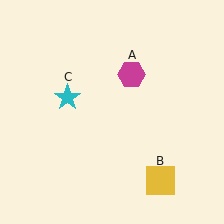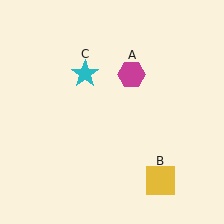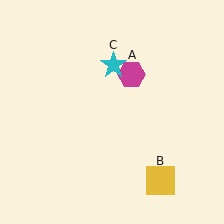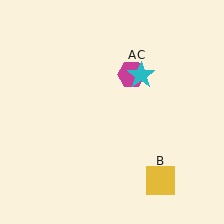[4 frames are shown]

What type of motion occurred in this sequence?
The cyan star (object C) rotated clockwise around the center of the scene.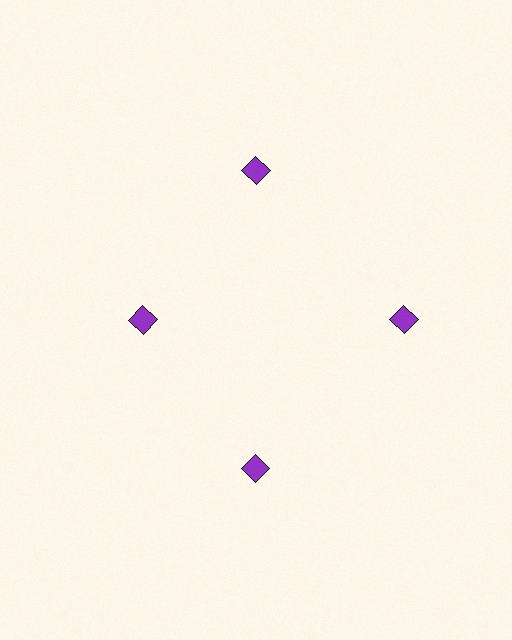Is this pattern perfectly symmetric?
No. The 4 purple diamonds are arranged in a ring, but one element near the 9 o'clock position is pulled inward toward the center, breaking the 4-fold rotational symmetry.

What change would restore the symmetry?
The symmetry would be restored by moving it outward, back onto the ring so that all 4 diamonds sit at equal angles and equal distance from the center.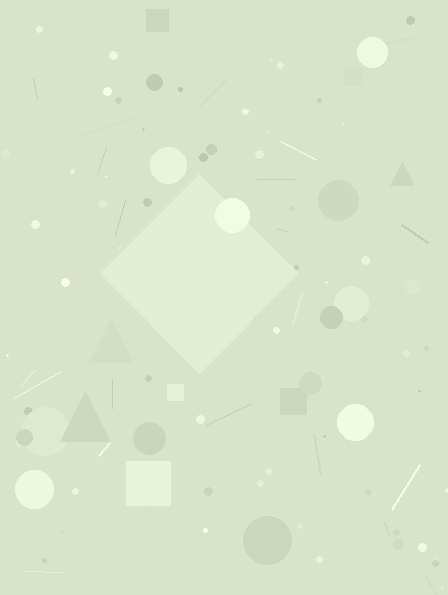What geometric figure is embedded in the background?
A diamond is embedded in the background.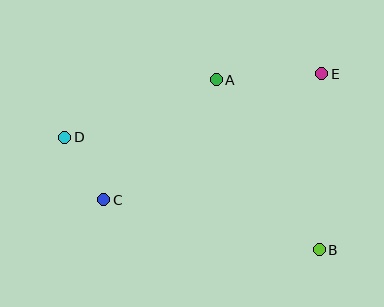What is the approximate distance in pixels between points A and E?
The distance between A and E is approximately 105 pixels.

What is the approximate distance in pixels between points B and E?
The distance between B and E is approximately 176 pixels.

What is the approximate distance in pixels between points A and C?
The distance between A and C is approximately 165 pixels.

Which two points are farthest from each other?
Points B and D are farthest from each other.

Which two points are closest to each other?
Points C and D are closest to each other.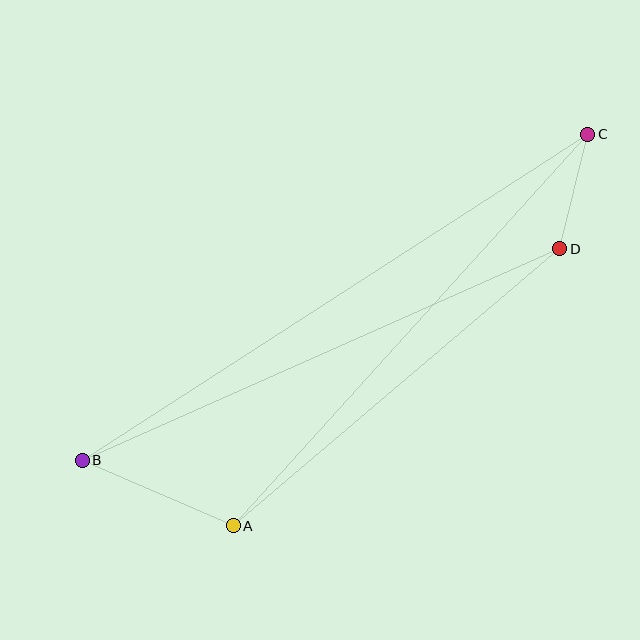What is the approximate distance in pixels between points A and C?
The distance between A and C is approximately 528 pixels.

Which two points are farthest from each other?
Points B and C are farthest from each other.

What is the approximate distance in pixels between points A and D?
The distance between A and D is approximately 428 pixels.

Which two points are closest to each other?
Points C and D are closest to each other.